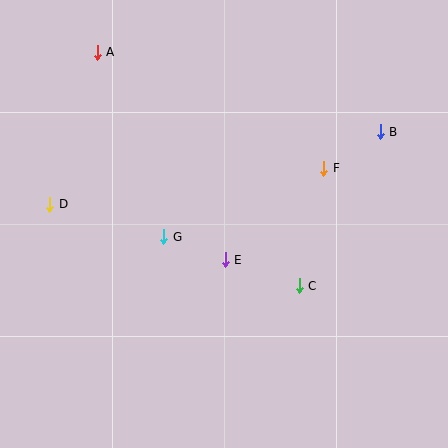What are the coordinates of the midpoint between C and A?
The midpoint between C and A is at (198, 169).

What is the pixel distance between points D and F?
The distance between D and F is 276 pixels.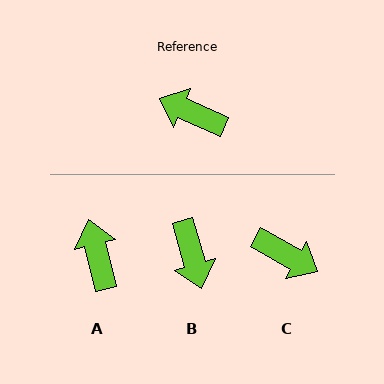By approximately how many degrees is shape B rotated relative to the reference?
Approximately 130 degrees counter-clockwise.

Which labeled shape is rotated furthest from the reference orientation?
C, about 175 degrees away.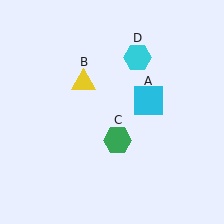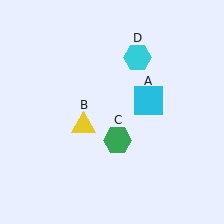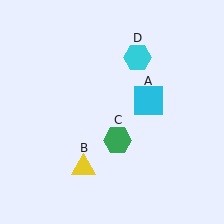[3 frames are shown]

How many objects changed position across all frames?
1 object changed position: yellow triangle (object B).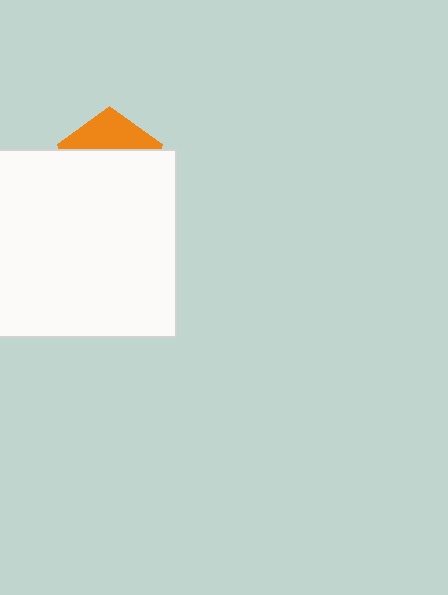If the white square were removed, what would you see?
You would see the complete orange pentagon.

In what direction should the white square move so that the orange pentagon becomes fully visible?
The white square should move down. That is the shortest direction to clear the overlap and leave the orange pentagon fully visible.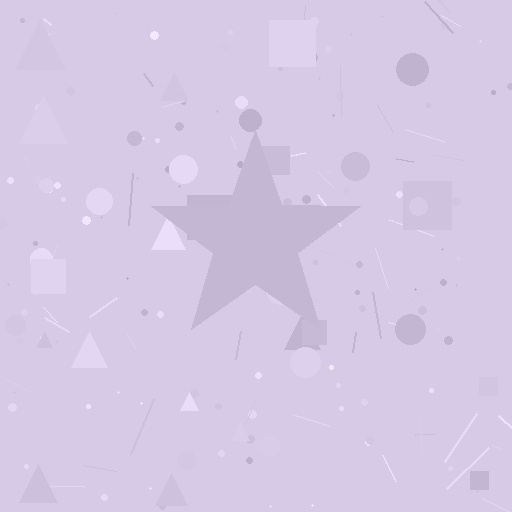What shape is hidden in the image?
A star is hidden in the image.